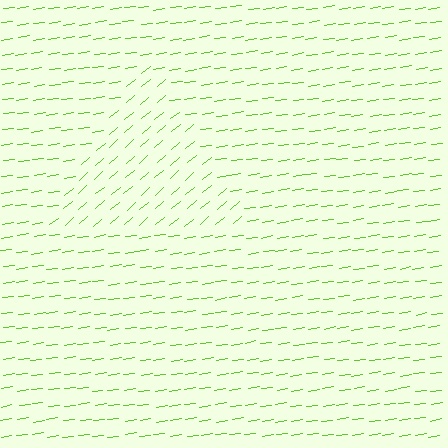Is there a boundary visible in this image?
Yes, there is a texture boundary formed by a change in line orientation.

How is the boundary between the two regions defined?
The boundary is defined purely by a change in line orientation (approximately 32 degrees difference). All lines are the same color and thickness.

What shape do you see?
I see a triangle.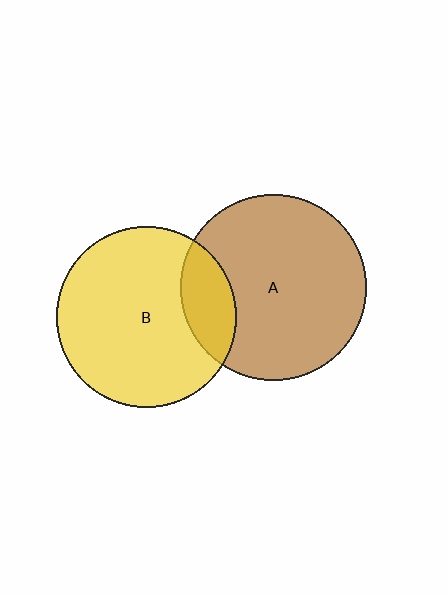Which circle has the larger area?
Circle A (brown).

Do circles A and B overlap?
Yes.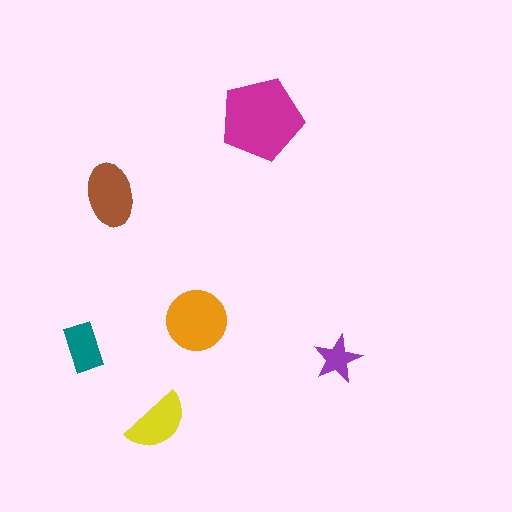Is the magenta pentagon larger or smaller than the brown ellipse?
Larger.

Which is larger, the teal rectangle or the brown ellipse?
The brown ellipse.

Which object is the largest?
The magenta pentagon.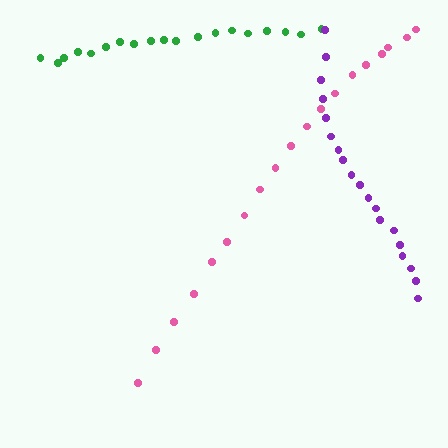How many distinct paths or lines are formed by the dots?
There are 3 distinct paths.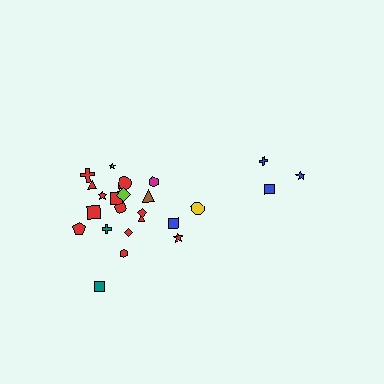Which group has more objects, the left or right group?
The left group.